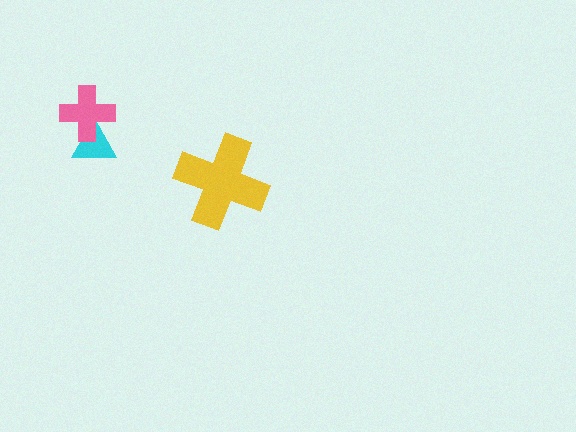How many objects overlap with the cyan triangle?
1 object overlaps with the cyan triangle.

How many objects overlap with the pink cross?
1 object overlaps with the pink cross.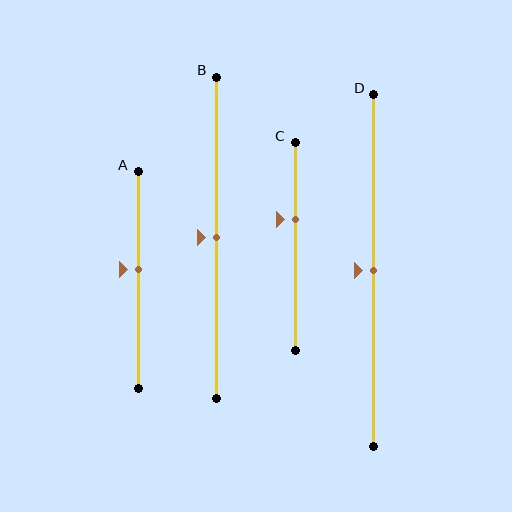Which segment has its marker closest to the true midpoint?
Segment B has its marker closest to the true midpoint.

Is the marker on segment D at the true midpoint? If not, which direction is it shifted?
Yes, the marker on segment D is at the true midpoint.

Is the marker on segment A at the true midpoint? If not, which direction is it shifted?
No, the marker on segment A is shifted upward by about 5% of the segment length.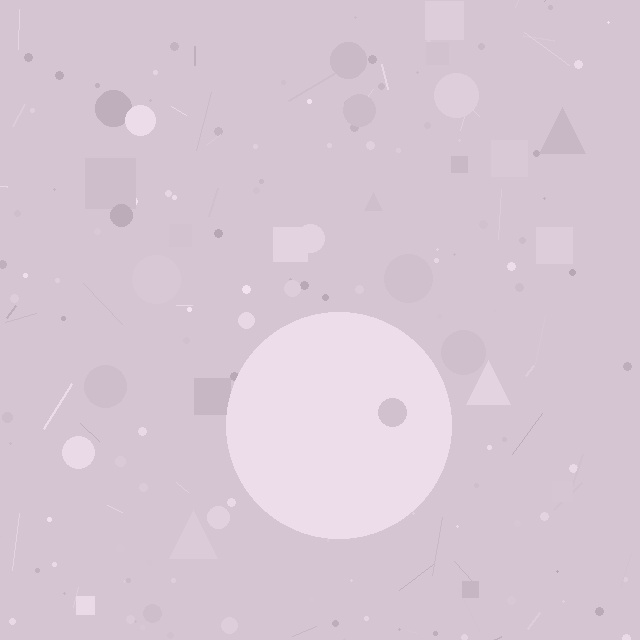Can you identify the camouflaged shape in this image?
The camouflaged shape is a circle.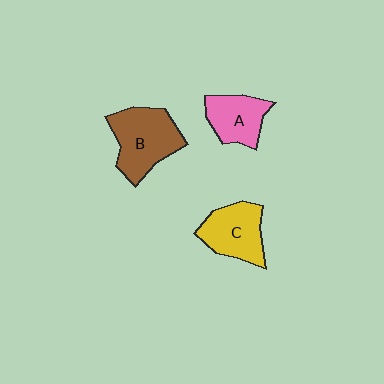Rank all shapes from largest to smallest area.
From largest to smallest: B (brown), C (yellow), A (pink).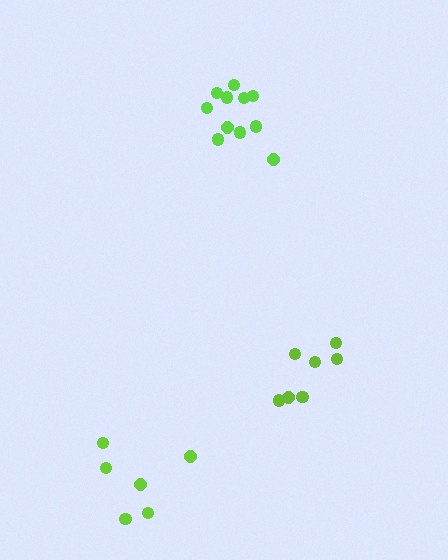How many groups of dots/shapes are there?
There are 3 groups.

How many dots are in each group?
Group 1: 6 dots, Group 2: 7 dots, Group 3: 11 dots (24 total).